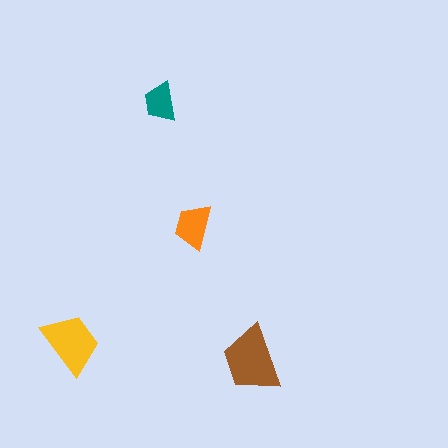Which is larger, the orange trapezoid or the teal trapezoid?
The orange one.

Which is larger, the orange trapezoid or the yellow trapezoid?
The yellow one.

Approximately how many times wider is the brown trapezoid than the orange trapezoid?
About 1.5 times wider.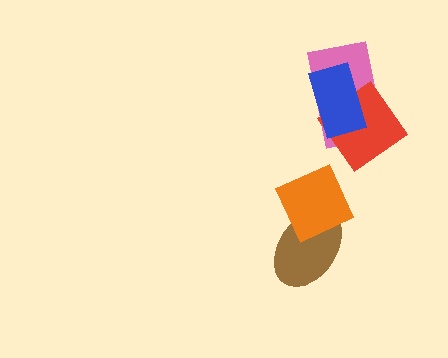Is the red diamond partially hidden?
Yes, it is partially covered by another shape.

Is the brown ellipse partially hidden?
Yes, it is partially covered by another shape.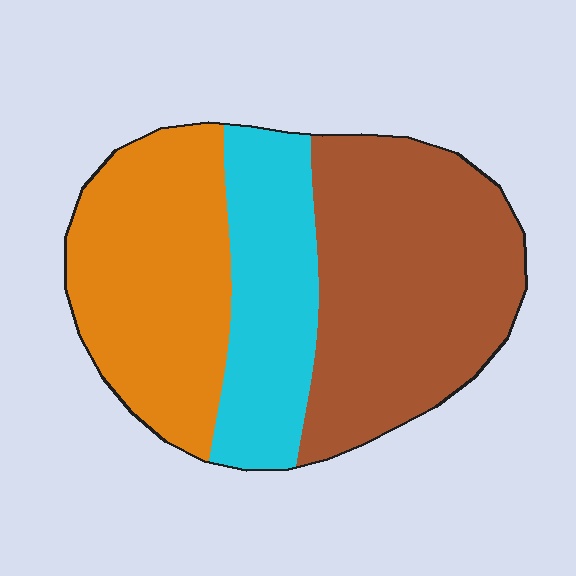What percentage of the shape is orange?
Orange covers roughly 35% of the shape.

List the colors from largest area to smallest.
From largest to smallest: brown, orange, cyan.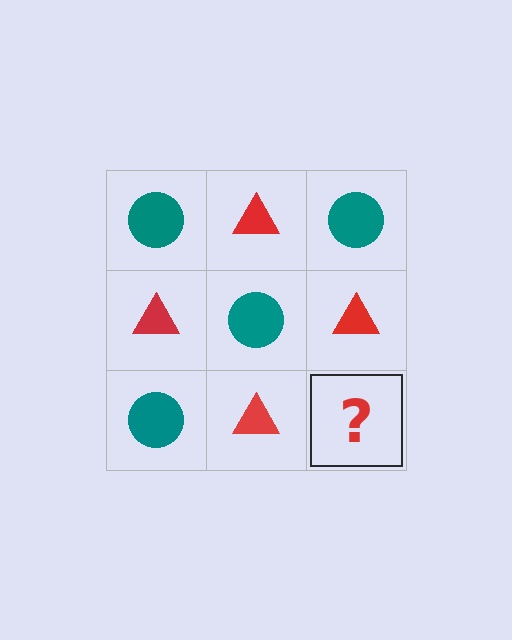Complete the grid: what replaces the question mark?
The question mark should be replaced with a teal circle.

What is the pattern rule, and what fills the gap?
The rule is that it alternates teal circle and red triangle in a checkerboard pattern. The gap should be filled with a teal circle.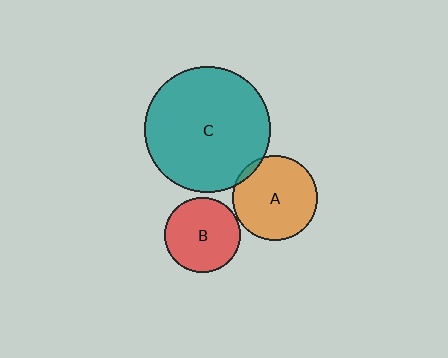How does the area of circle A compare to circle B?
Approximately 1.3 times.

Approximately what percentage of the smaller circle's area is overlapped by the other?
Approximately 5%.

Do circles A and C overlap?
Yes.